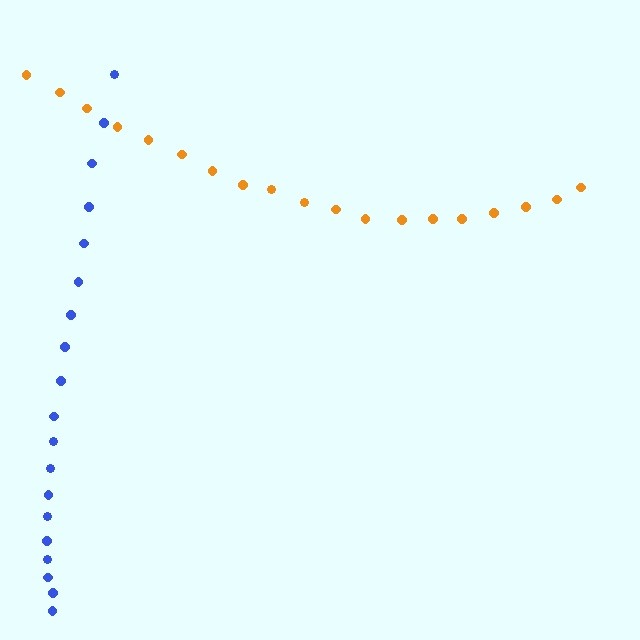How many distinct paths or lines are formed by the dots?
There are 2 distinct paths.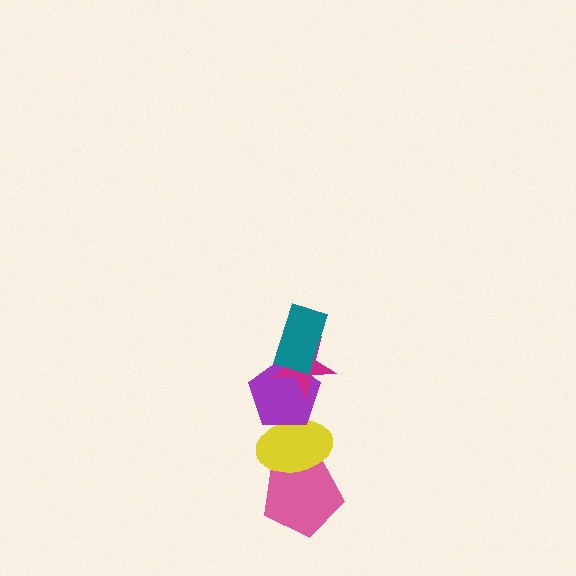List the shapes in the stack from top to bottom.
From top to bottom: the teal rectangle, the magenta star, the purple pentagon, the yellow ellipse, the pink pentagon.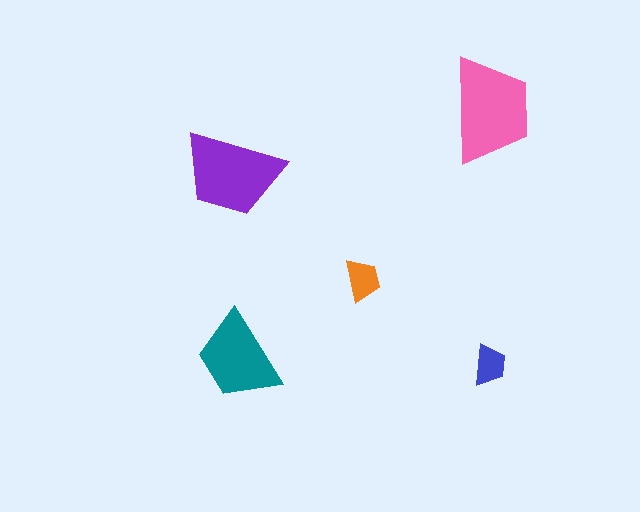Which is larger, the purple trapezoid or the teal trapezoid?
The purple one.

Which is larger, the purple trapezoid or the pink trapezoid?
The pink one.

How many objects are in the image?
There are 5 objects in the image.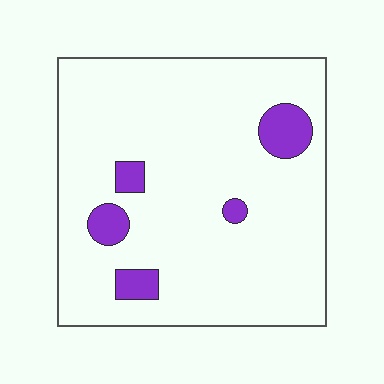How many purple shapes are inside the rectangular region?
5.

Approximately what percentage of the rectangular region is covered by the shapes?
Approximately 10%.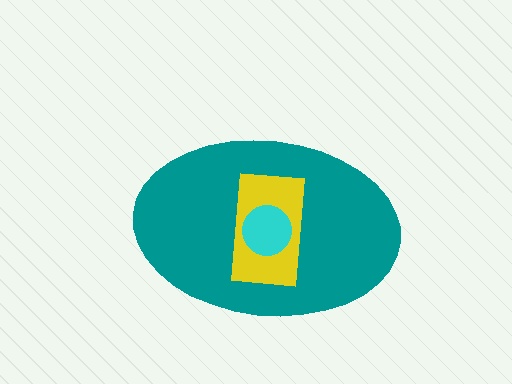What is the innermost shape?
The cyan circle.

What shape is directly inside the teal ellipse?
The yellow rectangle.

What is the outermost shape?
The teal ellipse.